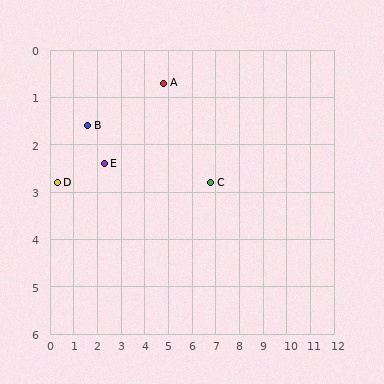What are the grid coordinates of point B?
Point B is at approximately (1.6, 1.6).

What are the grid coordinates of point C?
Point C is at approximately (6.8, 2.8).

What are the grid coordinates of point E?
Point E is at approximately (2.3, 2.4).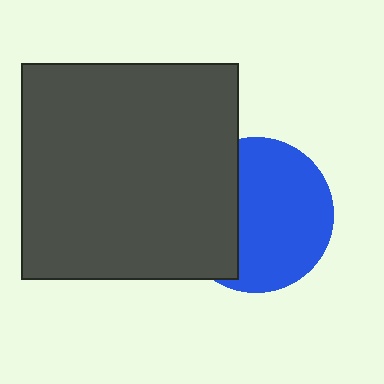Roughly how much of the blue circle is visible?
About half of it is visible (roughly 64%).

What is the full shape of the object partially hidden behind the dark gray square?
The partially hidden object is a blue circle.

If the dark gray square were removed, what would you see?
You would see the complete blue circle.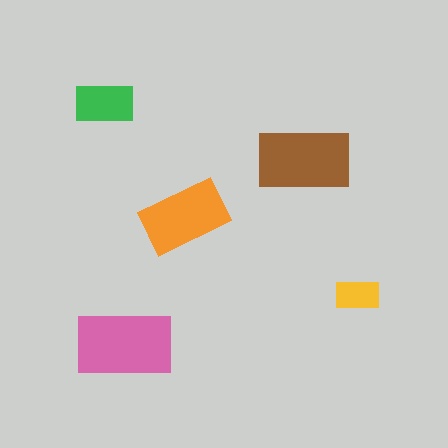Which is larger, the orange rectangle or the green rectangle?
The orange one.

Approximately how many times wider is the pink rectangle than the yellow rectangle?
About 2 times wider.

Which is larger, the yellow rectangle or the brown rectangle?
The brown one.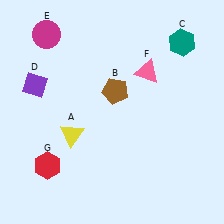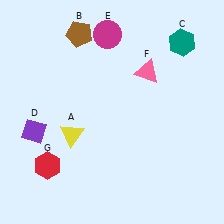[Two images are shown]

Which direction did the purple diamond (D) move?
The purple diamond (D) moved down.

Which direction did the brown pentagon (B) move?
The brown pentagon (B) moved up.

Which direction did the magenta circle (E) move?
The magenta circle (E) moved right.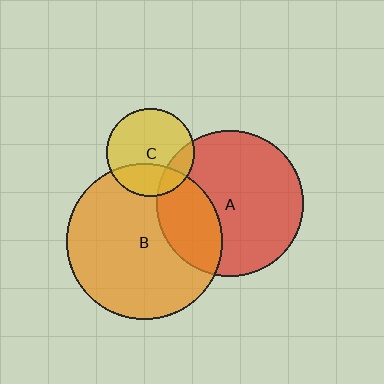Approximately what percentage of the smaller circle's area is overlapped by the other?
Approximately 30%.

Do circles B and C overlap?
Yes.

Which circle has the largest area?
Circle B (orange).